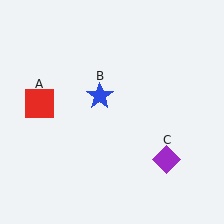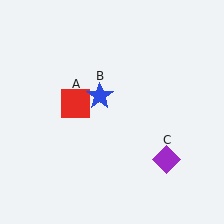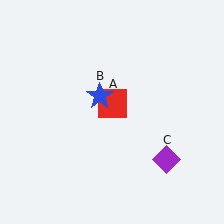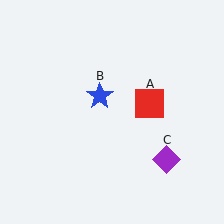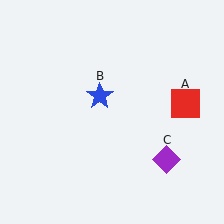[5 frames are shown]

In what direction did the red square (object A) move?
The red square (object A) moved right.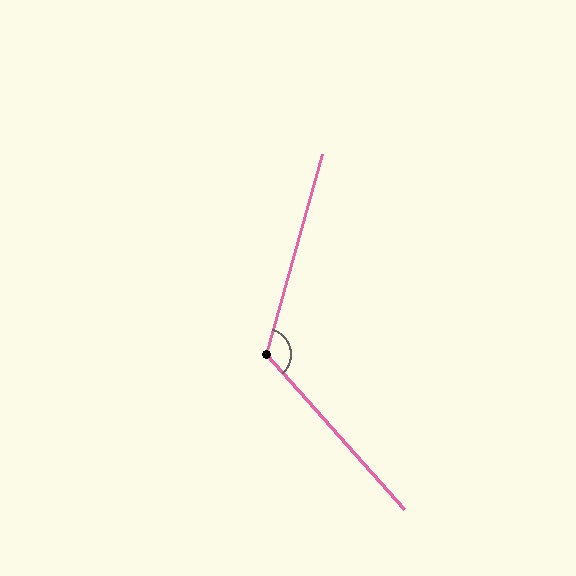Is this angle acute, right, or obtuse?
It is obtuse.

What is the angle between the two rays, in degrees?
Approximately 122 degrees.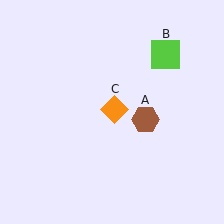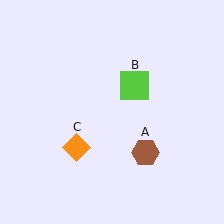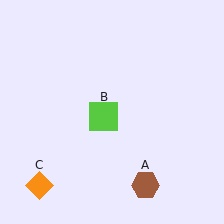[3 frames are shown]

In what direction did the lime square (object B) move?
The lime square (object B) moved down and to the left.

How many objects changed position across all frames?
3 objects changed position: brown hexagon (object A), lime square (object B), orange diamond (object C).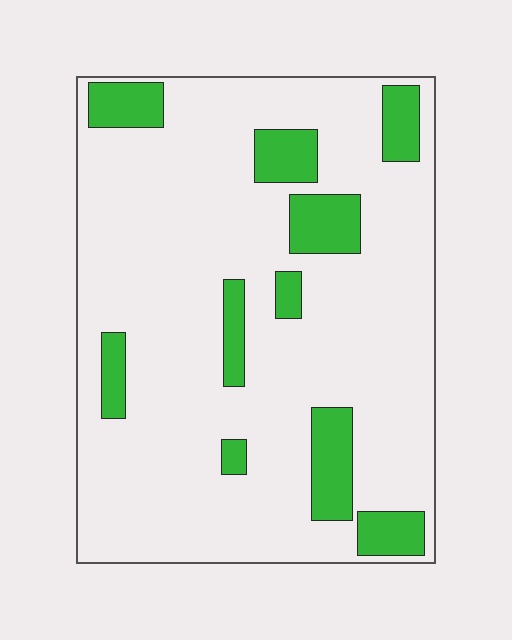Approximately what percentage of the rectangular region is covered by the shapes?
Approximately 15%.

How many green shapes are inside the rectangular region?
10.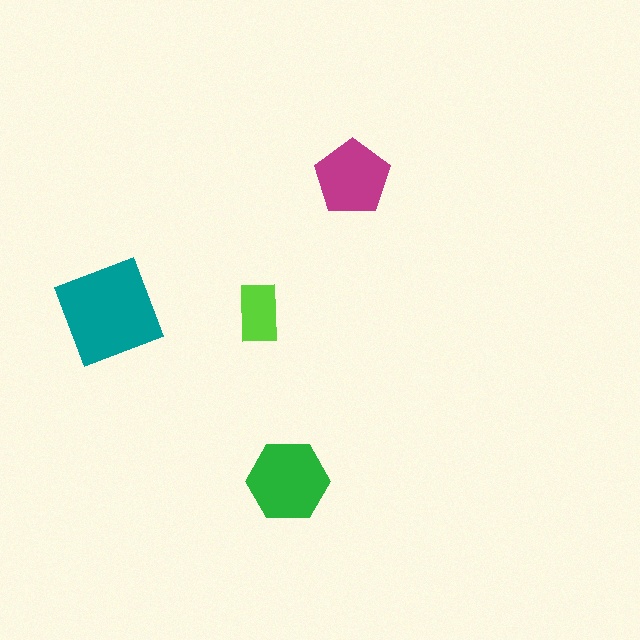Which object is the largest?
The teal square.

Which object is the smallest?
The lime rectangle.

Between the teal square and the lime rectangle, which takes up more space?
The teal square.